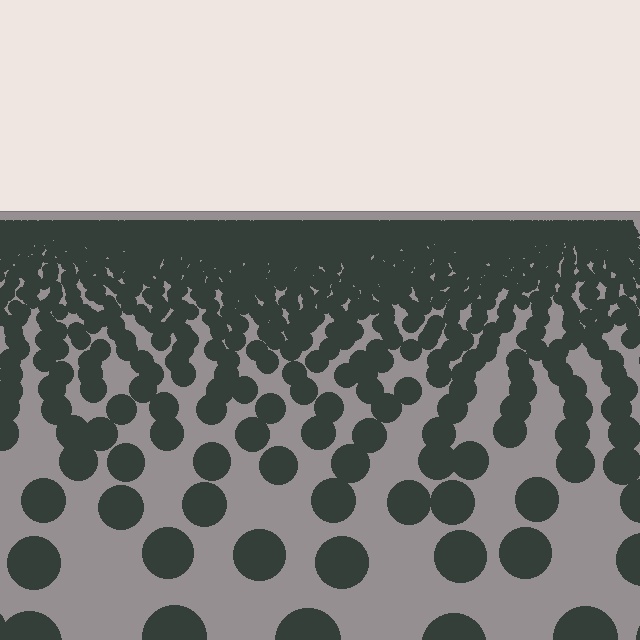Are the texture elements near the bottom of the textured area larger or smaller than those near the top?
Larger. Near the bottom, elements are closer to the viewer and appear at a bigger on-screen size.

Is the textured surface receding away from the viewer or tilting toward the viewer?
The surface is receding away from the viewer. Texture elements get smaller and denser toward the top.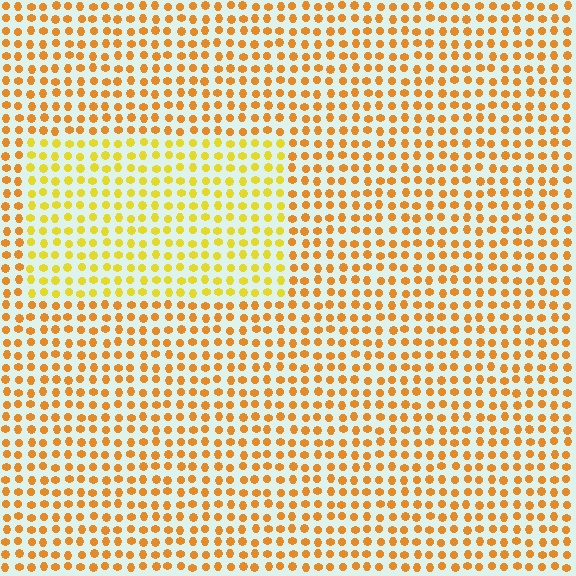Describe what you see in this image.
The image is filled with small orange elements in a uniform arrangement. A rectangle-shaped region is visible where the elements are tinted to a slightly different hue, forming a subtle color boundary.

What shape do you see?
I see a rectangle.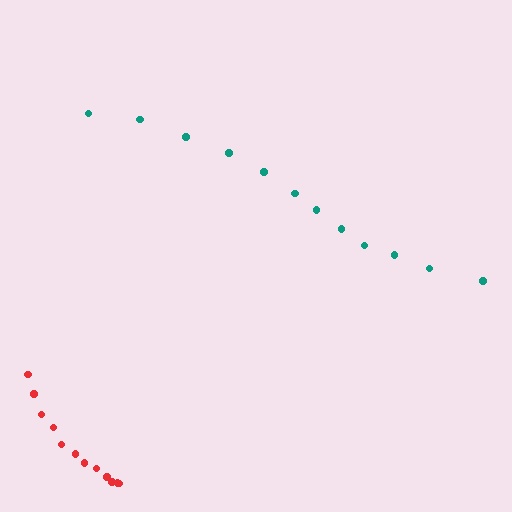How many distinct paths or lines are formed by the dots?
There are 2 distinct paths.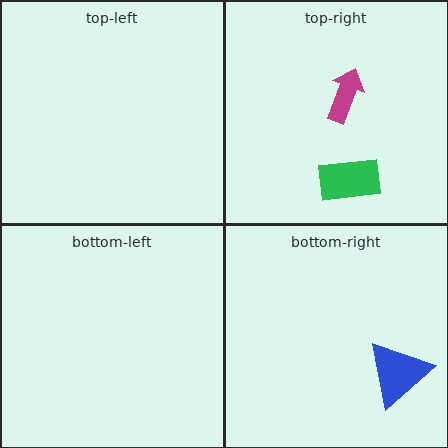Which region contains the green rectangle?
The top-right region.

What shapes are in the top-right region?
The magenta arrow, the green rectangle.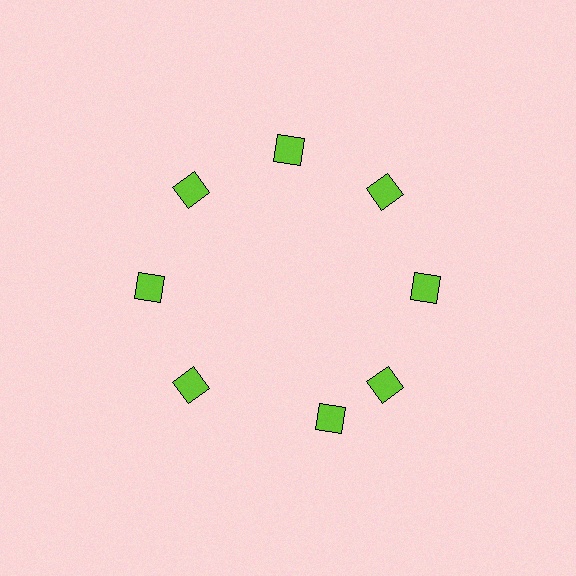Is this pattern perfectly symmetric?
No. The 8 lime diamonds are arranged in a ring, but one element near the 6 o'clock position is rotated out of alignment along the ring, breaking the 8-fold rotational symmetry.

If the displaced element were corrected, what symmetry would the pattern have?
It would have 8-fold rotational symmetry — the pattern would map onto itself every 45 degrees.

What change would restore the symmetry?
The symmetry would be restored by rotating it back into even spacing with its neighbors so that all 8 diamonds sit at equal angles and equal distance from the center.